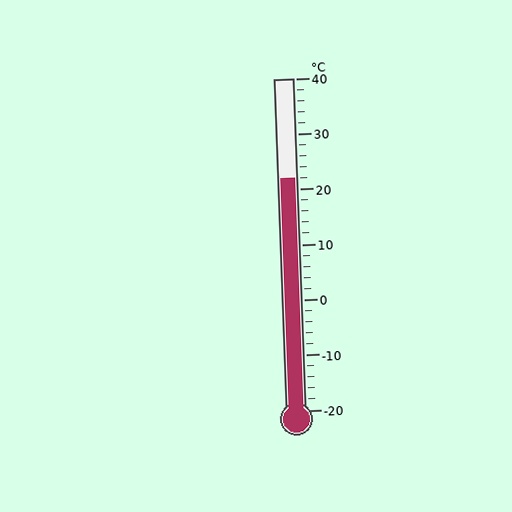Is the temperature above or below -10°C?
The temperature is above -10°C.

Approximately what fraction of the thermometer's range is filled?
The thermometer is filled to approximately 70% of its range.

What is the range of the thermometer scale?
The thermometer scale ranges from -20°C to 40°C.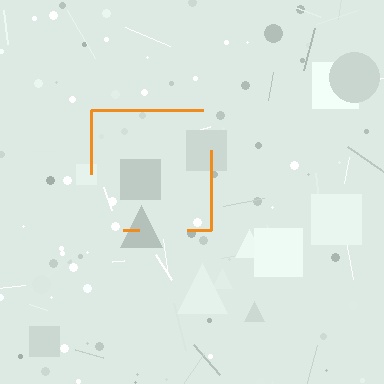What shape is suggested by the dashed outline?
The dashed outline suggests a square.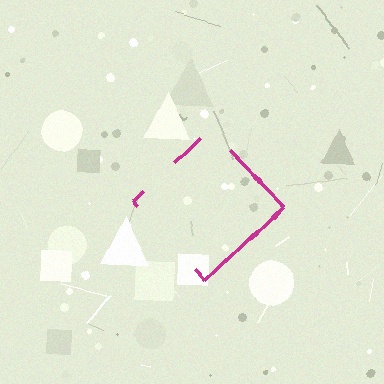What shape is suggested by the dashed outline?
The dashed outline suggests a diamond.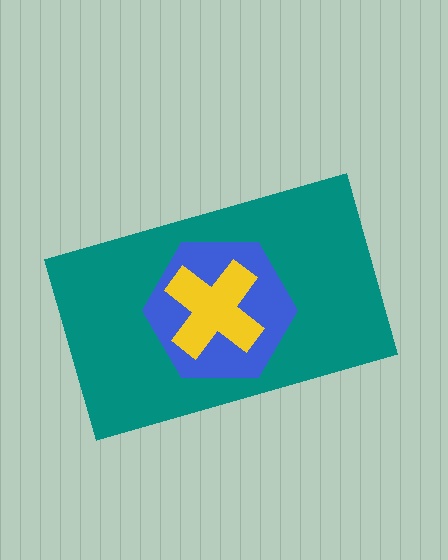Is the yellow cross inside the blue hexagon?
Yes.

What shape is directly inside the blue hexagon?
The yellow cross.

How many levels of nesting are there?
3.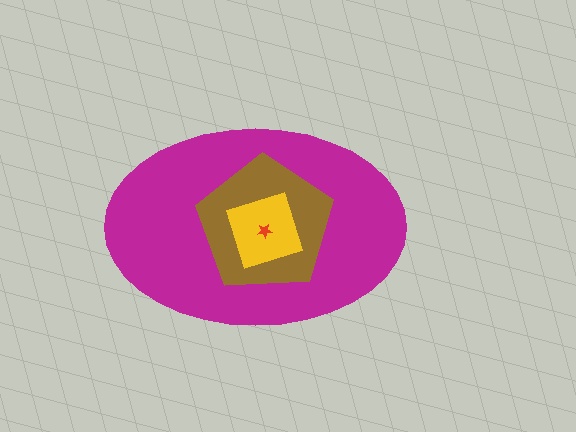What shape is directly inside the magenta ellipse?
The brown pentagon.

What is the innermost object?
The red star.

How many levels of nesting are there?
4.